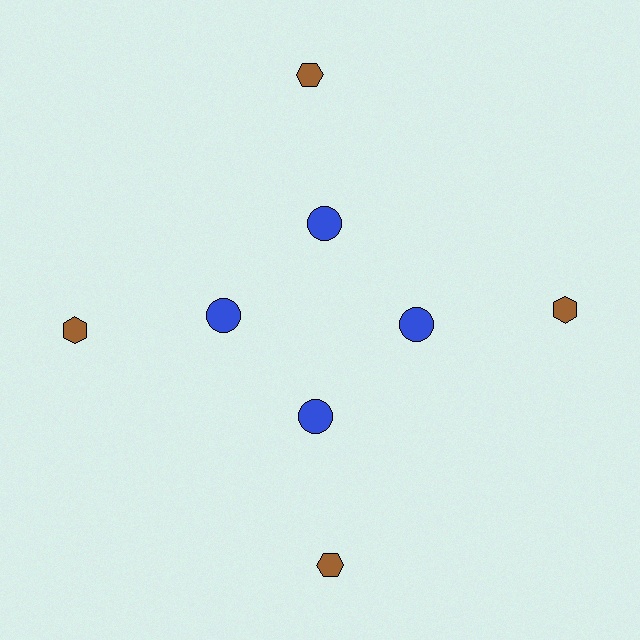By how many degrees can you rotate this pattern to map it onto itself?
The pattern maps onto itself every 90 degrees of rotation.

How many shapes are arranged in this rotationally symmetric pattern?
There are 8 shapes, arranged in 4 groups of 2.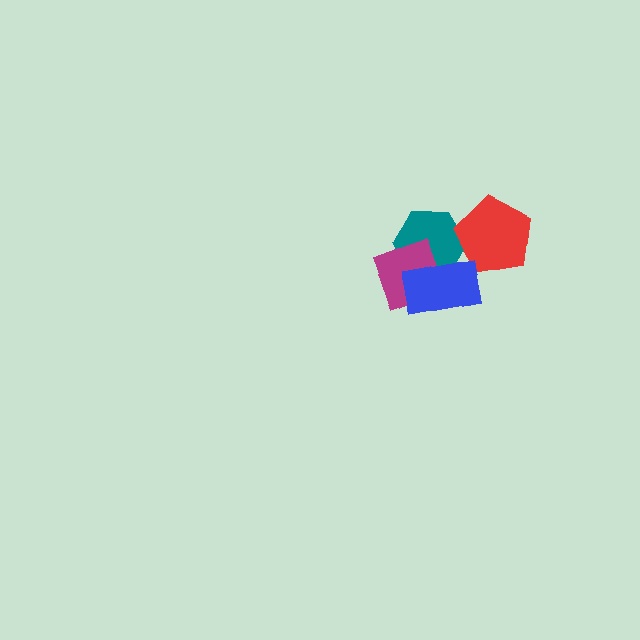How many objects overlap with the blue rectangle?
2 objects overlap with the blue rectangle.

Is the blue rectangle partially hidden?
No, no other shape covers it.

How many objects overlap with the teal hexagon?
3 objects overlap with the teal hexagon.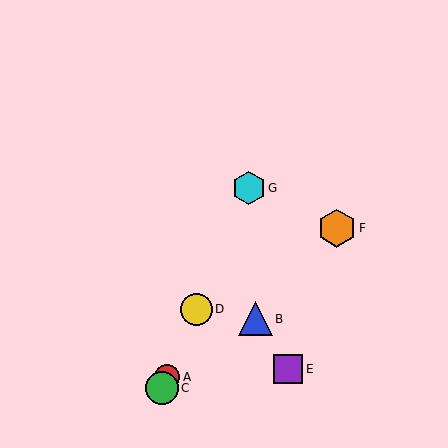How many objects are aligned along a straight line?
4 objects (A, C, D, G) are aligned along a straight line.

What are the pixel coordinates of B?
Object B is at (256, 319).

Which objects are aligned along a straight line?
Objects A, C, D, G are aligned along a straight line.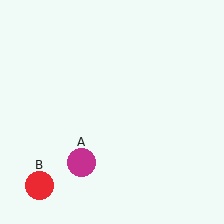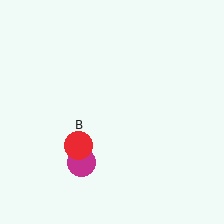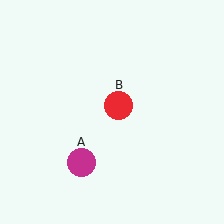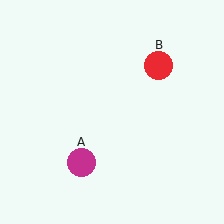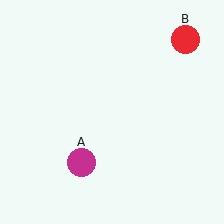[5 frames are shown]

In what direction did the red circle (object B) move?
The red circle (object B) moved up and to the right.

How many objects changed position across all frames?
1 object changed position: red circle (object B).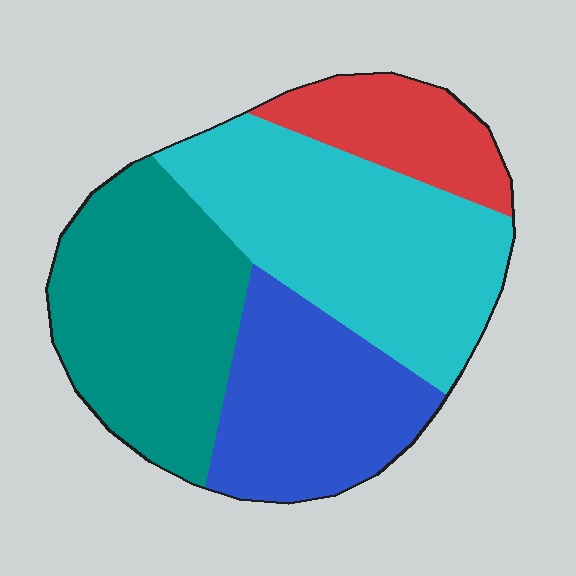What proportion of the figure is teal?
Teal takes up between a sixth and a third of the figure.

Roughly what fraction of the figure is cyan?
Cyan takes up between a quarter and a half of the figure.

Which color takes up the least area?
Red, at roughly 15%.